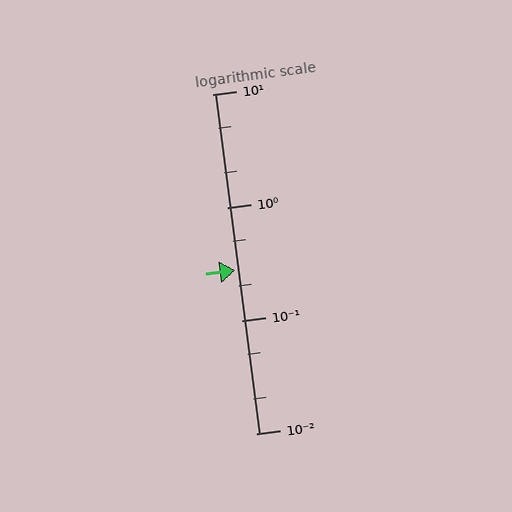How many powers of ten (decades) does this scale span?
The scale spans 3 decades, from 0.01 to 10.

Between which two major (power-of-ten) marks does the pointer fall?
The pointer is between 0.1 and 1.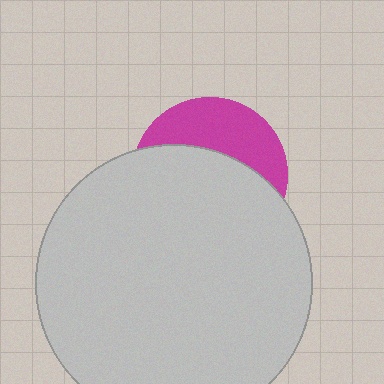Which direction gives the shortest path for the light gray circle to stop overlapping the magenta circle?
Moving down gives the shortest separation.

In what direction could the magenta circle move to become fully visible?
The magenta circle could move up. That would shift it out from behind the light gray circle entirely.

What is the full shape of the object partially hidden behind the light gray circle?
The partially hidden object is a magenta circle.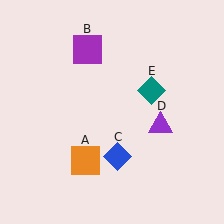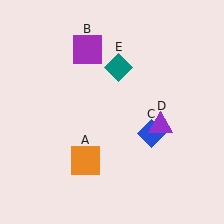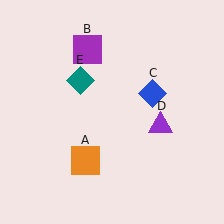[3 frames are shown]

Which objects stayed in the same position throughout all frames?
Orange square (object A) and purple square (object B) and purple triangle (object D) remained stationary.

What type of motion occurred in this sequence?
The blue diamond (object C), teal diamond (object E) rotated counterclockwise around the center of the scene.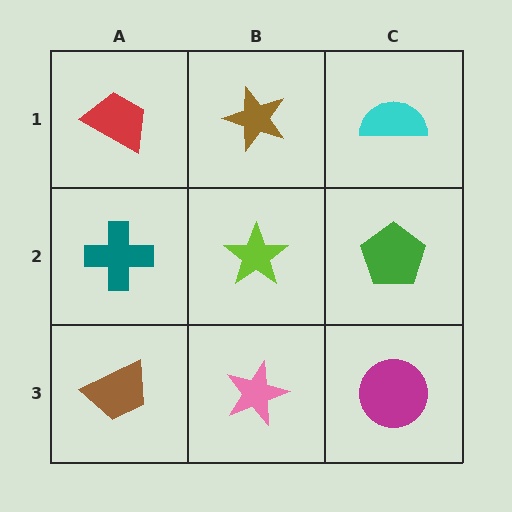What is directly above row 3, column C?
A green pentagon.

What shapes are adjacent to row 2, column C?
A cyan semicircle (row 1, column C), a magenta circle (row 3, column C), a lime star (row 2, column B).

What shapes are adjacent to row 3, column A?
A teal cross (row 2, column A), a pink star (row 3, column B).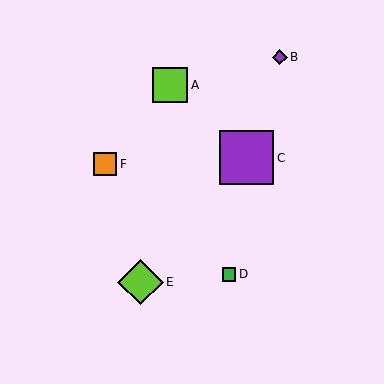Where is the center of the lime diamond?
The center of the lime diamond is at (140, 282).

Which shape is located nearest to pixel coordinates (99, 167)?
The orange square (labeled F) at (105, 164) is nearest to that location.